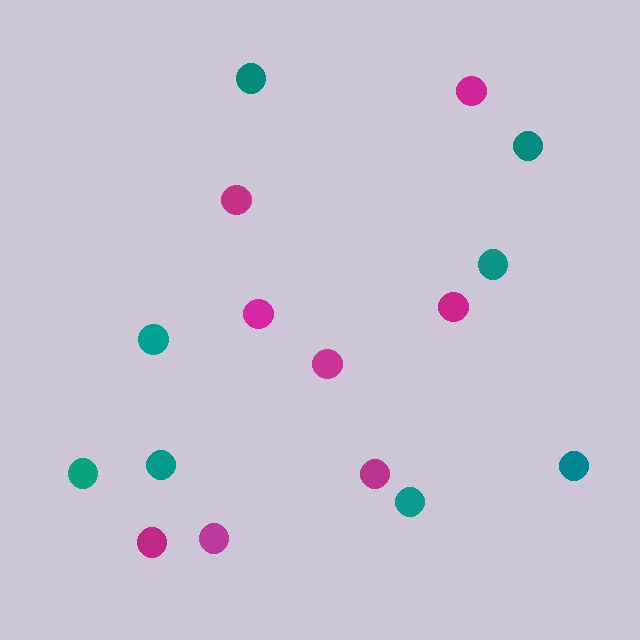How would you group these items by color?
There are 2 groups: one group of teal circles (8) and one group of magenta circles (8).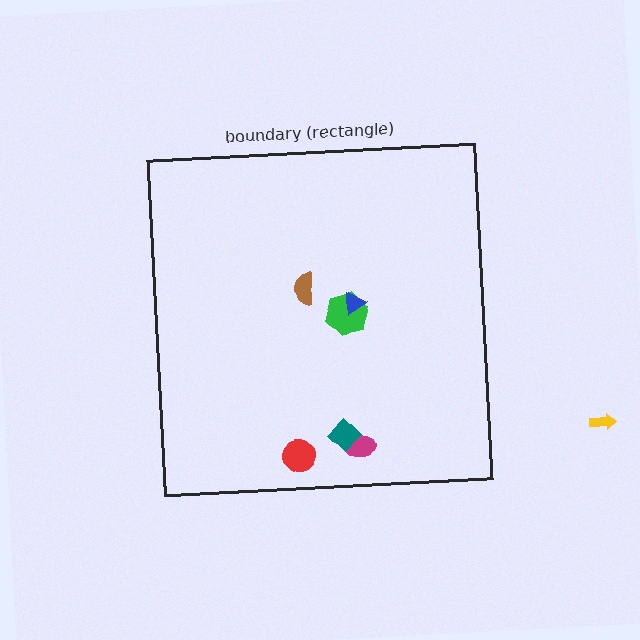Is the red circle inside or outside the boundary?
Inside.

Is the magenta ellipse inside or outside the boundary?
Inside.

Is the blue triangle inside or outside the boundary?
Inside.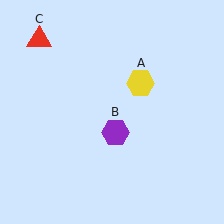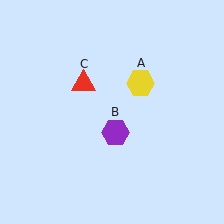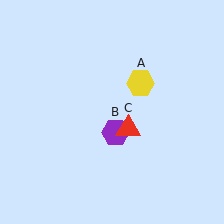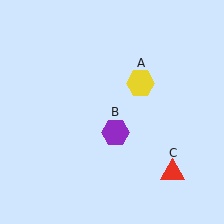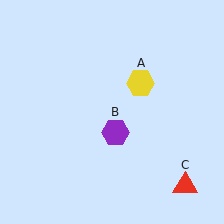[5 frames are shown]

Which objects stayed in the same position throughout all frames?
Yellow hexagon (object A) and purple hexagon (object B) remained stationary.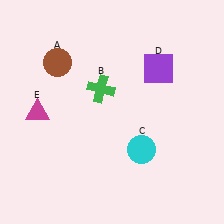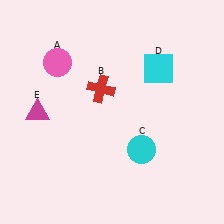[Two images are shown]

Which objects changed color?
A changed from brown to pink. B changed from green to red. D changed from purple to cyan.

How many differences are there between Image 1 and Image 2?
There are 3 differences between the two images.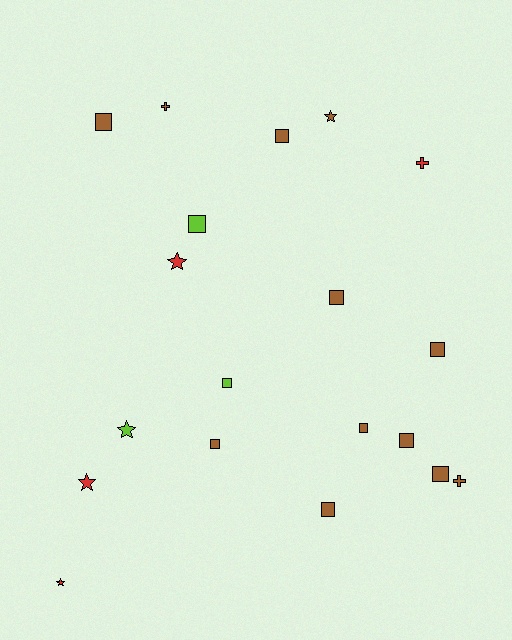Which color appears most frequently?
Brown, with 12 objects.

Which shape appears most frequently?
Square, with 11 objects.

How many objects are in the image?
There are 19 objects.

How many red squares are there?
There are no red squares.